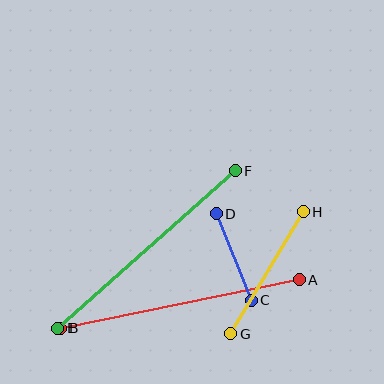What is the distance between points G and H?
The distance is approximately 142 pixels.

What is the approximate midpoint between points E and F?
The midpoint is at approximately (146, 250) pixels.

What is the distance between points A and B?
The distance is approximately 244 pixels.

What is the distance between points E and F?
The distance is approximately 237 pixels.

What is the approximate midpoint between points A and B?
The midpoint is at approximately (180, 304) pixels.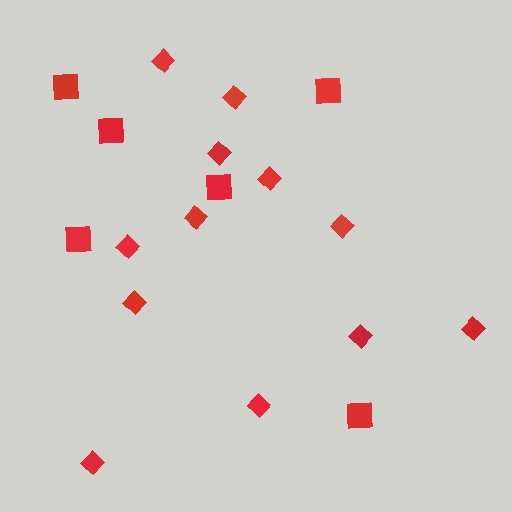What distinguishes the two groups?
There are 2 groups: one group of diamonds (12) and one group of squares (6).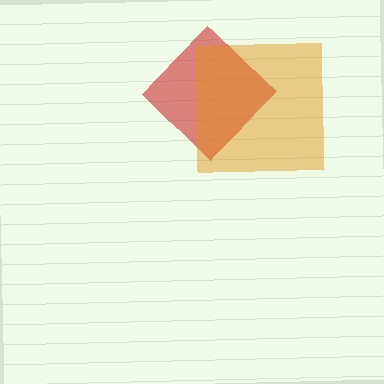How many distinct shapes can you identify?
There are 2 distinct shapes: a red diamond, an orange square.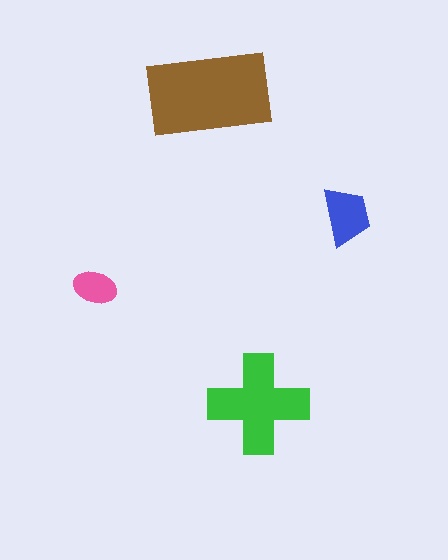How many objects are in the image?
There are 4 objects in the image.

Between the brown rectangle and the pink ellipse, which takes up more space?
The brown rectangle.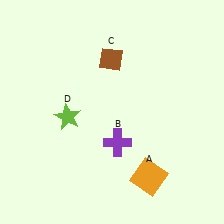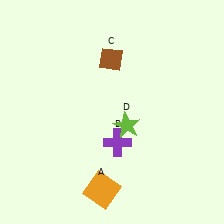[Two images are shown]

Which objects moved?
The objects that moved are: the orange square (A), the lime star (D).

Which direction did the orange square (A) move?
The orange square (A) moved left.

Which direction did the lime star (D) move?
The lime star (D) moved right.